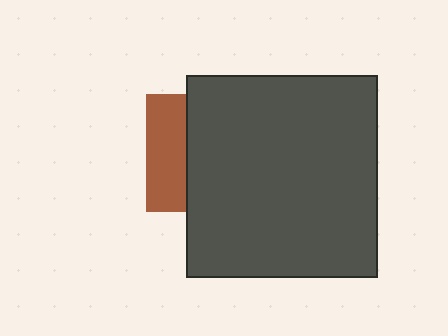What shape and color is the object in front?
The object in front is a dark gray rectangle.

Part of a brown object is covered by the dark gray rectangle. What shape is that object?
It is a square.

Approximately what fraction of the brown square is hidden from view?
Roughly 66% of the brown square is hidden behind the dark gray rectangle.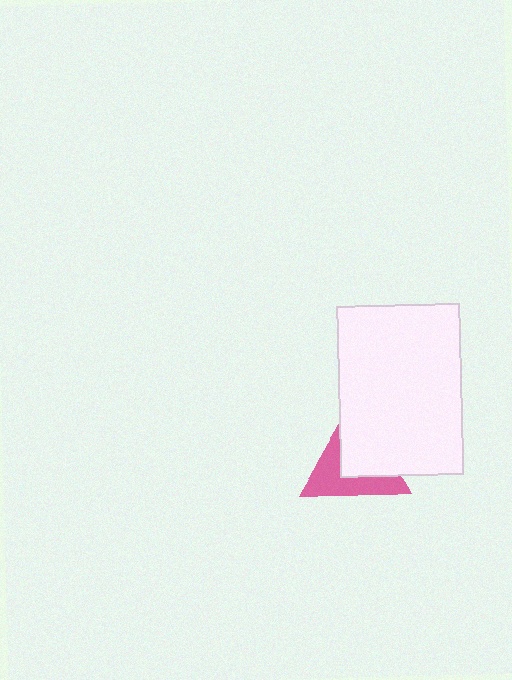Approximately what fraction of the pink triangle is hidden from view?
Roughly 51% of the pink triangle is hidden behind the white rectangle.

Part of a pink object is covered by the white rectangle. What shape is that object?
It is a triangle.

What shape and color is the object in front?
The object in front is a white rectangle.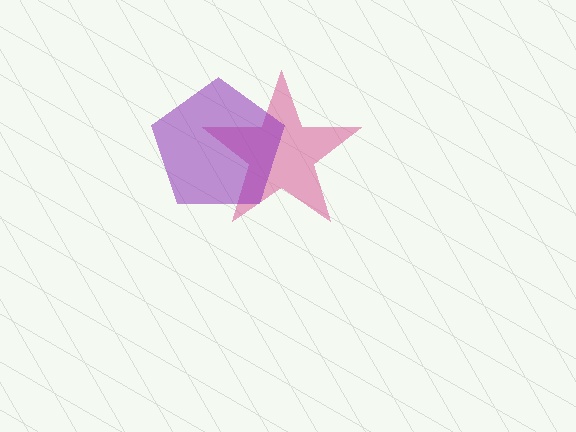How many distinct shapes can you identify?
There are 2 distinct shapes: a pink star, a purple pentagon.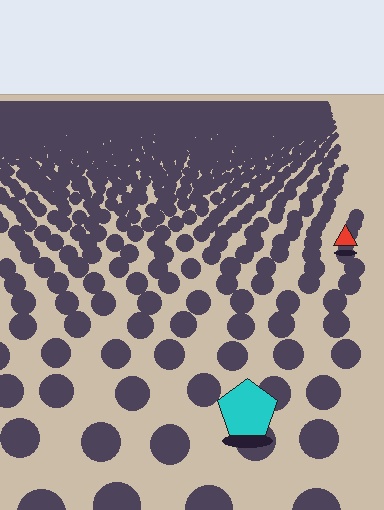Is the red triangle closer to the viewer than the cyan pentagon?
No. The cyan pentagon is closer — you can tell from the texture gradient: the ground texture is coarser near it.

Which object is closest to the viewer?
The cyan pentagon is closest. The texture marks near it are larger and more spread out.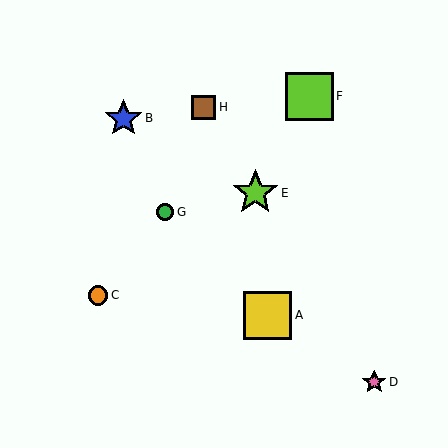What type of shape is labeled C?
Shape C is an orange circle.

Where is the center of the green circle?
The center of the green circle is at (165, 212).